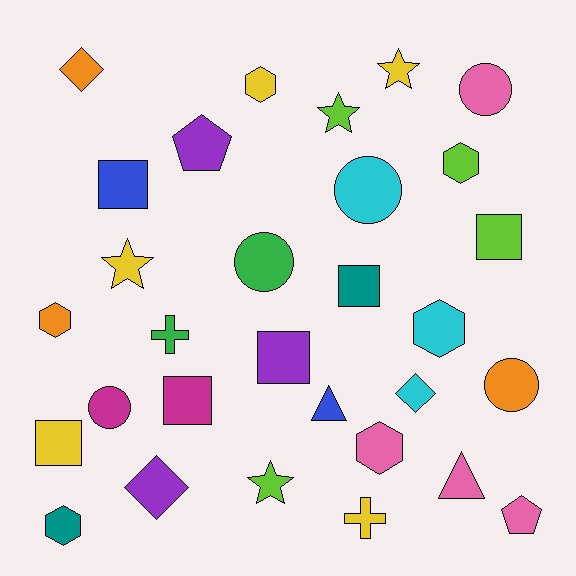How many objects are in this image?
There are 30 objects.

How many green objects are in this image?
There are 2 green objects.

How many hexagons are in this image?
There are 6 hexagons.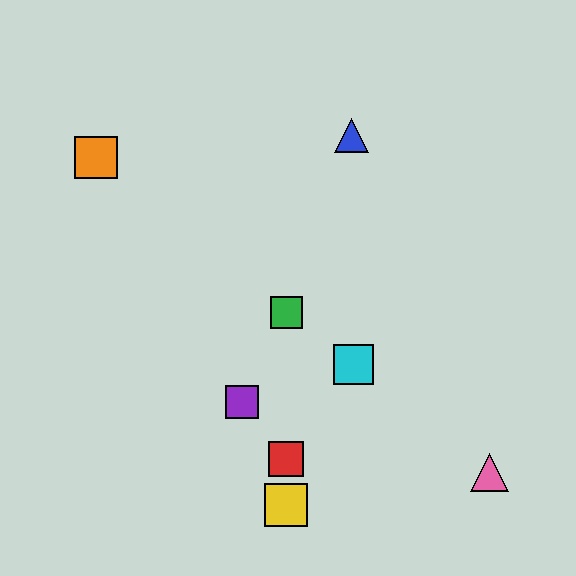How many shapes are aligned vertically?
3 shapes (the red square, the green square, the yellow square) are aligned vertically.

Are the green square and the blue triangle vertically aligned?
No, the green square is at x≈286 and the blue triangle is at x≈351.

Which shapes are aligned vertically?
The red square, the green square, the yellow square are aligned vertically.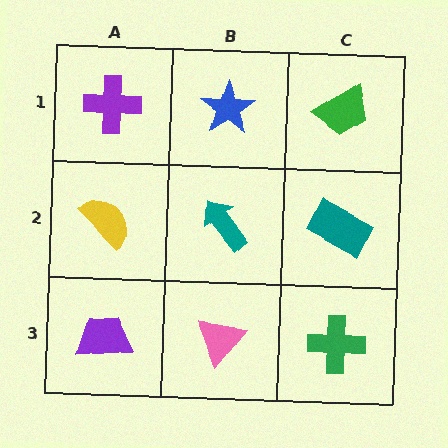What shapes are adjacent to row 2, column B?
A blue star (row 1, column B), a pink triangle (row 3, column B), a yellow semicircle (row 2, column A), a teal rectangle (row 2, column C).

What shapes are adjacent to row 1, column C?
A teal rectangle (row 2, column C), a blue star (row 1, column B).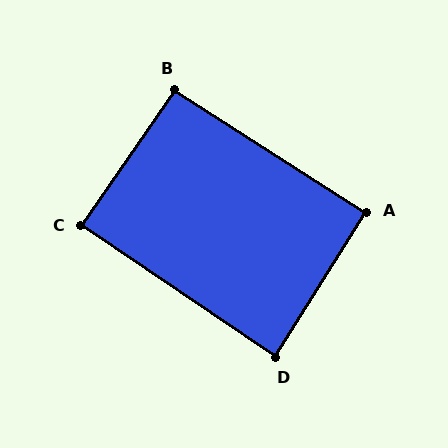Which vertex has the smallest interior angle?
D, at approximately 88 degrees.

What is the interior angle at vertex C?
Approximately 90 degrees (approximately right).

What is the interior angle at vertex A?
Approximately 90 degrees (approximately right).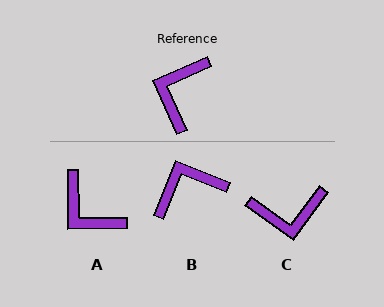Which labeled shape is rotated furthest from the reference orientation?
C, about 120 degrees away.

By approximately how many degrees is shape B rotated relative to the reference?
Approximately 46 degrees clockwise.